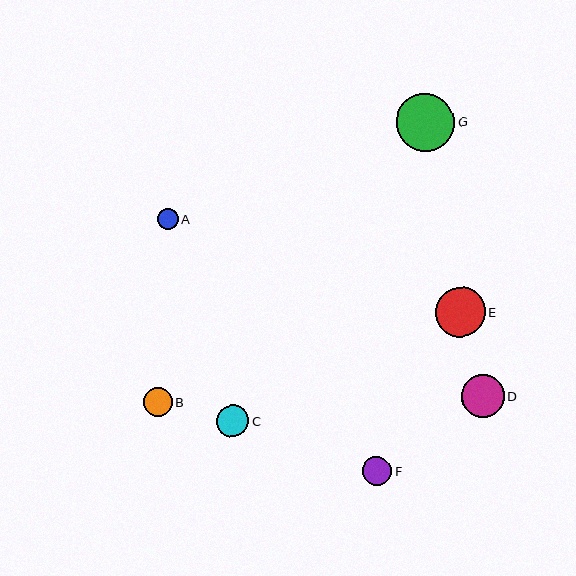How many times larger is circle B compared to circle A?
Circle B is approximately 1.4 times the size of circle A.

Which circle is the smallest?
Circle A is the smallest with a size of approximately 21 pixels.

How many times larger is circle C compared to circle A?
Circle C is approximately 1.5 times the size of circle A.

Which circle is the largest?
Circle G is the largest with a size of approximately 58 pixels.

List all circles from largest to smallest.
From largest to smallest: G, E, D, C, F, B, A.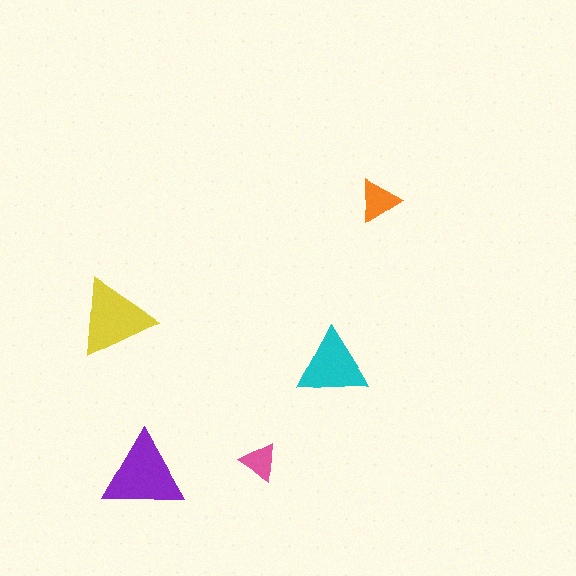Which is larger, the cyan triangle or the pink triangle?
The cyan one.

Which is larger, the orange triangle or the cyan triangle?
The cyan one.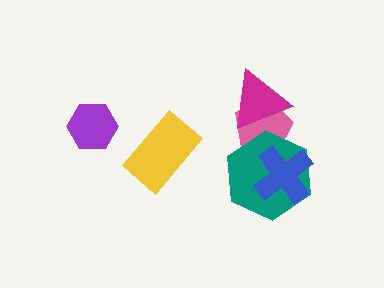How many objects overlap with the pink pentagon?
3 objects overlap with the pink pentagon.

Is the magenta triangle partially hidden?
No, no other shape covers it.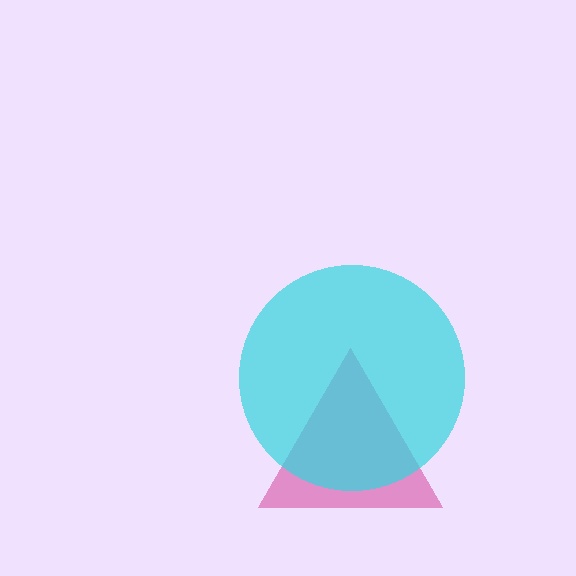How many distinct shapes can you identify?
There are 2 distinct shapes: a magenta triangle, a cyan circle.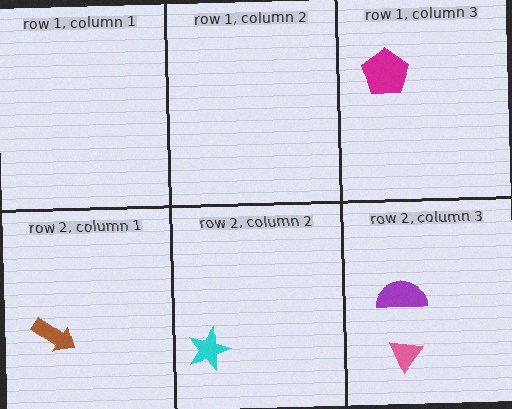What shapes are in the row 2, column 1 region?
The brown arrow.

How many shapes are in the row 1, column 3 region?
1.